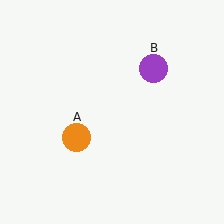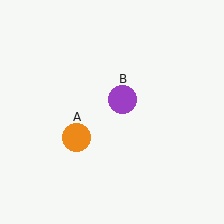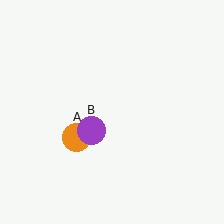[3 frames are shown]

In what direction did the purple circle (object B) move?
The purple circle (object B) moved down and to the left.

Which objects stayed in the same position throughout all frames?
Orange circle (object A) remained stationary.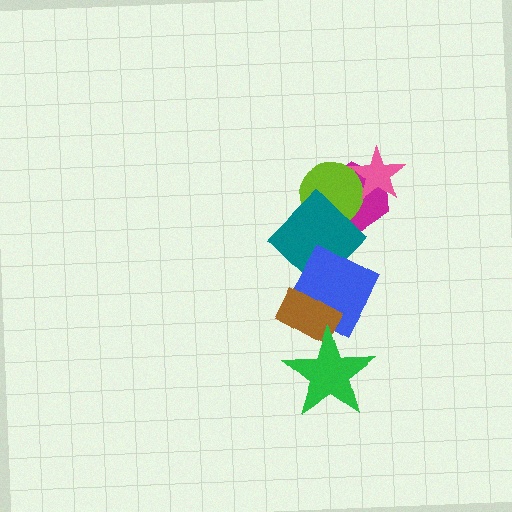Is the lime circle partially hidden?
Yes, it is partially covered by another shape.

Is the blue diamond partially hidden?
Yes, it is partially covered by another shape.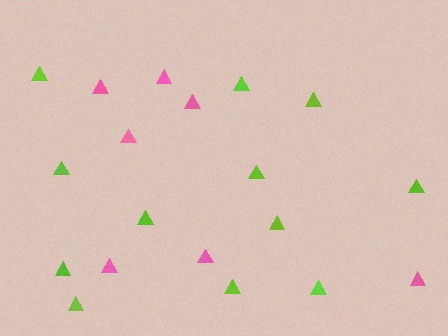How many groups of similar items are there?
There are 2 groups: one group of lime triangles (12) and one group of pink triangles (7).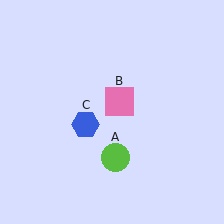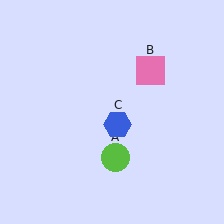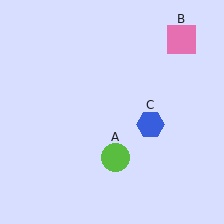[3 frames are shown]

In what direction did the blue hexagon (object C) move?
The blue hexagon (object C) moved right.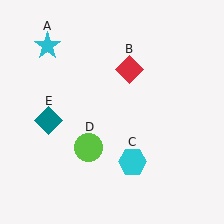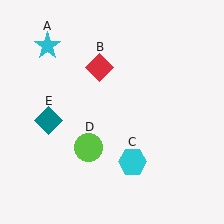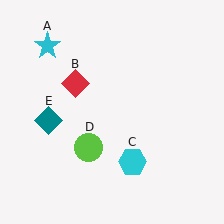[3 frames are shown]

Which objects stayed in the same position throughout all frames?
Cyan star (object A) and cyan hexagon (object C) and lime circle (object D) and teal diamond (object E) remained stationary.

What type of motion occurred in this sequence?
The red diamond (object B) rotated counterclockwise around the center of the scene.